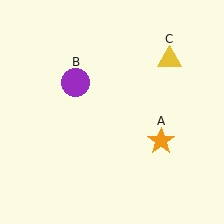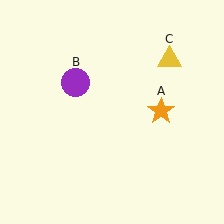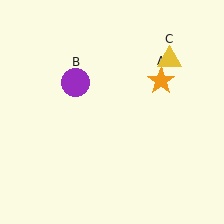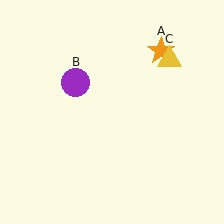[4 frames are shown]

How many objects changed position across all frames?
1 object changed position: orange star (object A).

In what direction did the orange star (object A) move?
The orange star (object A) moved up.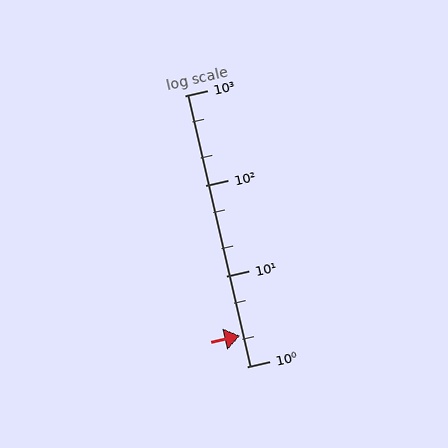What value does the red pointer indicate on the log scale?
The pointer indicates approximately 2.2.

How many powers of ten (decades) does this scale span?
The scale spans 3 decades, from 1 to 1000.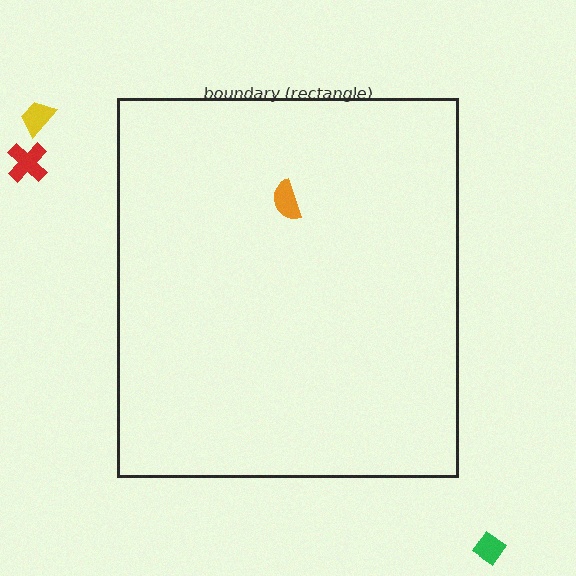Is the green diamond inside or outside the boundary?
Outside.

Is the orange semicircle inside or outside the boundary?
Inside.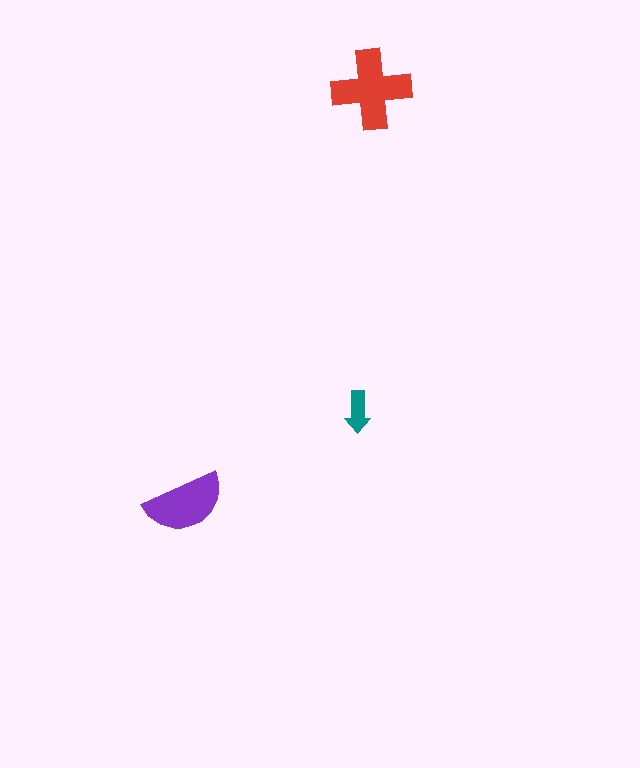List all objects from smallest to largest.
The teal arrow, the purple semicircle, the red cross.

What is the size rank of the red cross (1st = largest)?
1st.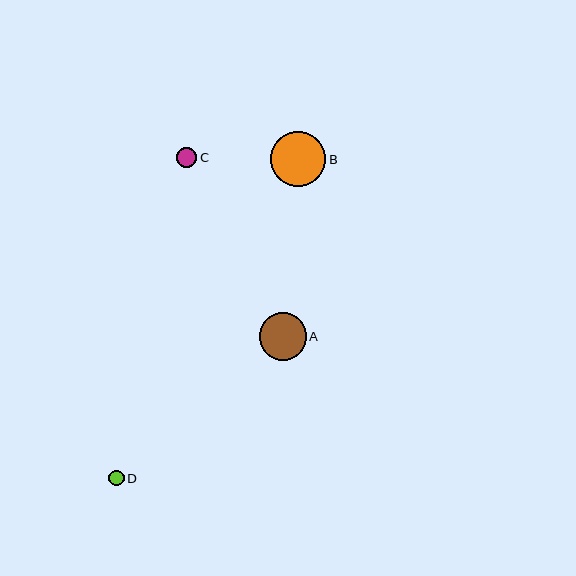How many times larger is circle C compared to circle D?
Circle C is approximately 1.3 times the size of circle D.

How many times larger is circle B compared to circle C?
Circle B is approximately 2.7 times the size of circle C.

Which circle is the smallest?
Circle D is the smallest with a size of approximately 15 pixels.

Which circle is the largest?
Circle B is the largest with a size of approximately 55 pixels.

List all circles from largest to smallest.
From largest to smallest: B, A, C, D.